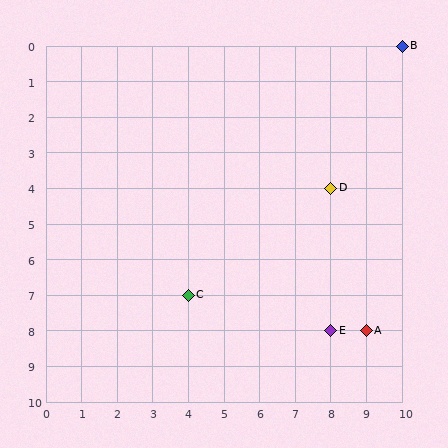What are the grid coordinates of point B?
Point B is at grid coordinates (10, 0).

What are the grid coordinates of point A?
Point A is at grid coordinates (9, 8).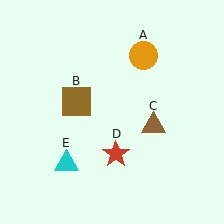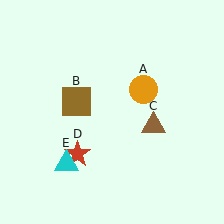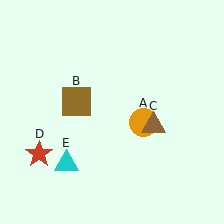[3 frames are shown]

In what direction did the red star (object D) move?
The red star (object D) moved left.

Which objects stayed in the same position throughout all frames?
Brown square (object B) and brown triangle (object C) and cyan triangle (object E) remained stationary.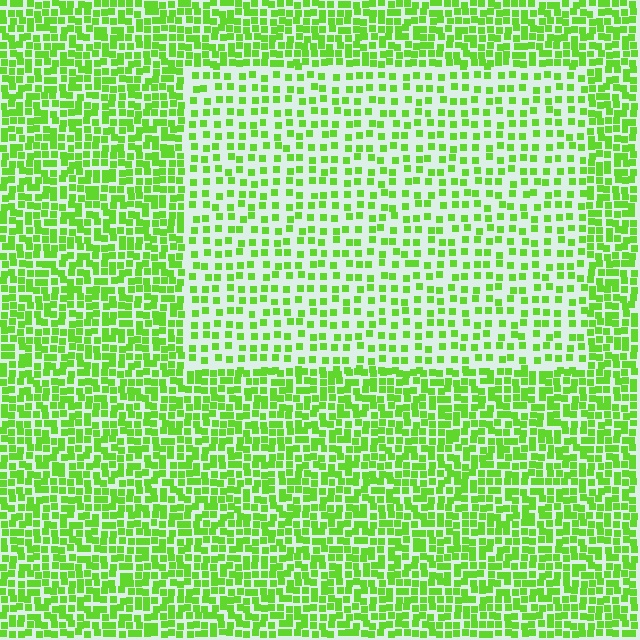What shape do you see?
I see a rectangle.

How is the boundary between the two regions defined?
The boundary is defined by a change in element density (approximately 2.0x ratio). All elements are the same color, size, and shape.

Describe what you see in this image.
The image contains small lime elements arranged at two different densities. A rectangle-shaped region is visible where the elements are less densely packed than the surrounding area.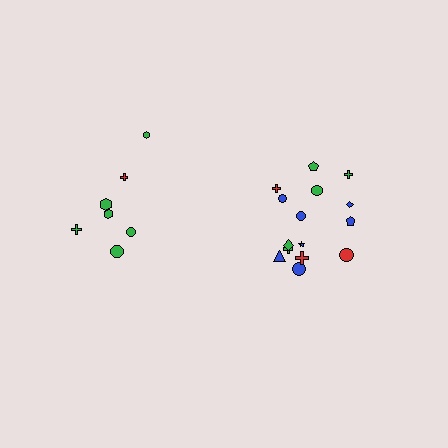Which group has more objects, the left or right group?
The right group.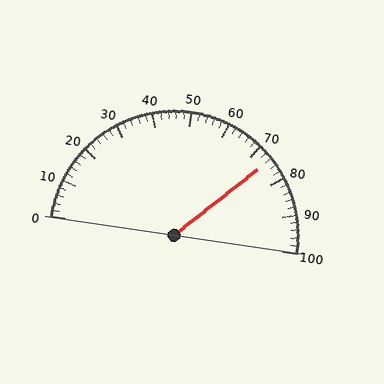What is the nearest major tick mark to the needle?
The nearest major tick mark is 70.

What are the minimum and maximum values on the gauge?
The gauge ranges from 0 to 100.